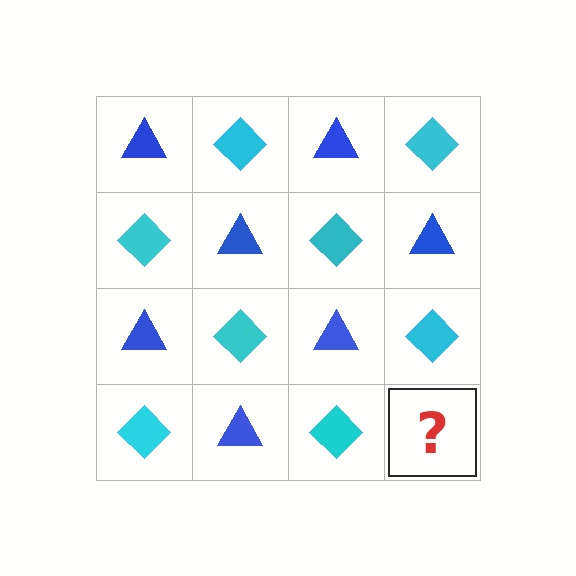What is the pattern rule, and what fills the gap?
The rule is that it alternates blue triangle and cyan diamond in a checkerboard pattern. The gap should be filled with a blue triangle.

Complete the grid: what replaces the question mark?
The question mark should be replaced with a blue triangle.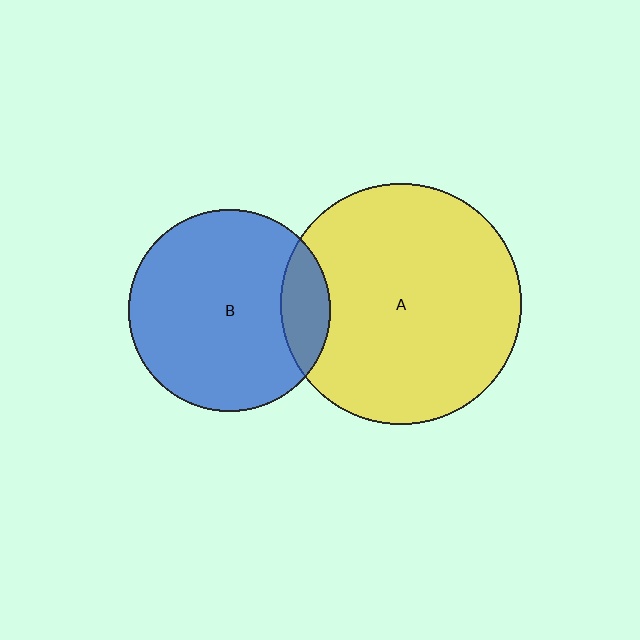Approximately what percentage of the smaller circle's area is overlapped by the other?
Approximately 15%.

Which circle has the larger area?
Circle A (yellow).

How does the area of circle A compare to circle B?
Approximately 1.4 times.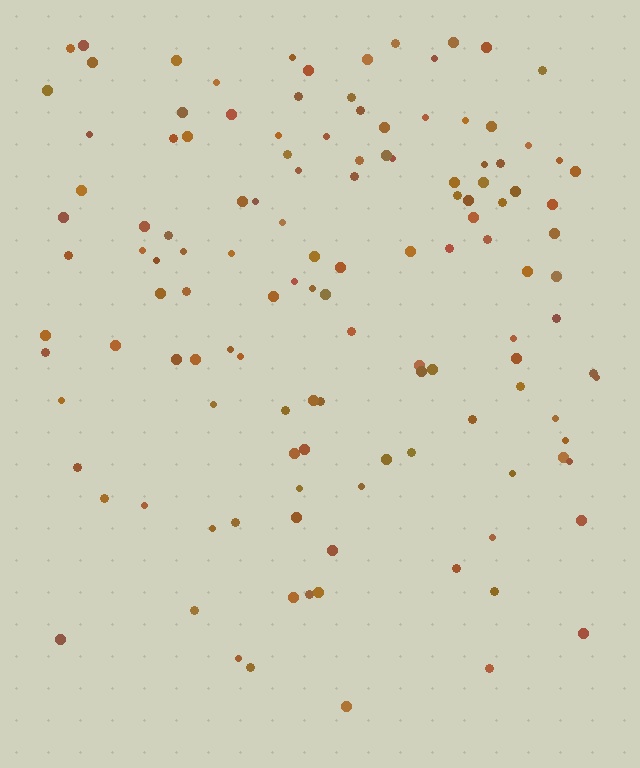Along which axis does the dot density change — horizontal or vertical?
Vertical.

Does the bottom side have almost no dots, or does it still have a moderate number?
Still a moderate number, just noticeably fewer than the top.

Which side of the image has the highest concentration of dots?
The top.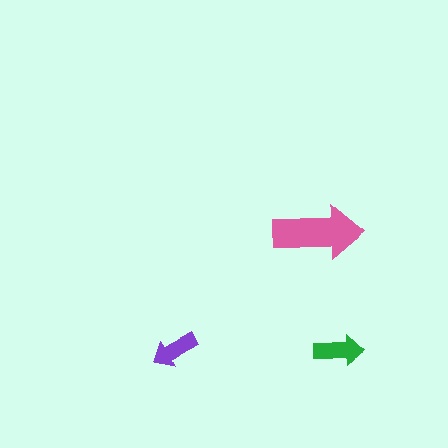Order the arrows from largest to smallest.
the pink one, the green one, the purple one.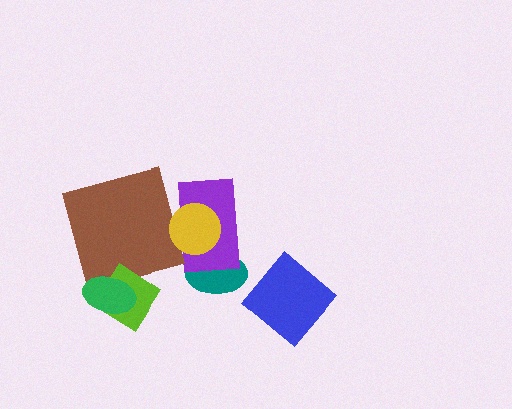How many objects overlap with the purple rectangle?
3 objects overlap with the purple rectangle.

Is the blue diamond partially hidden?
No, no other shape covers it.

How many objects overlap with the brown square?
3 objects overlap with the brown square.